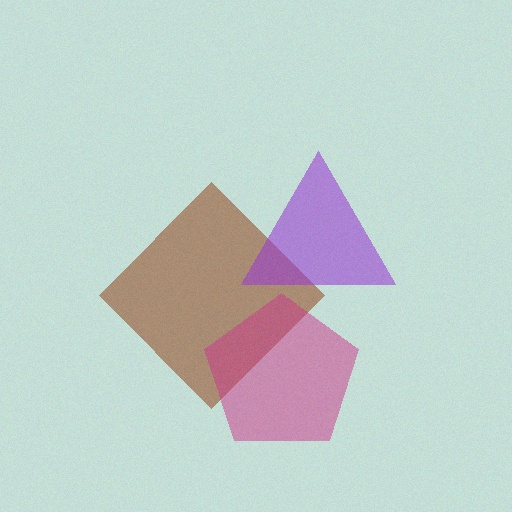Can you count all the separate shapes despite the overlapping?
Yes, there are 3 separate shapes.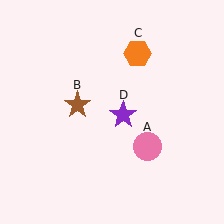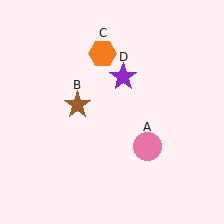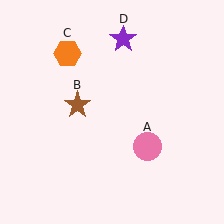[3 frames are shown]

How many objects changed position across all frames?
2 objects changed position: orange hexagon (object C), purple star (object D).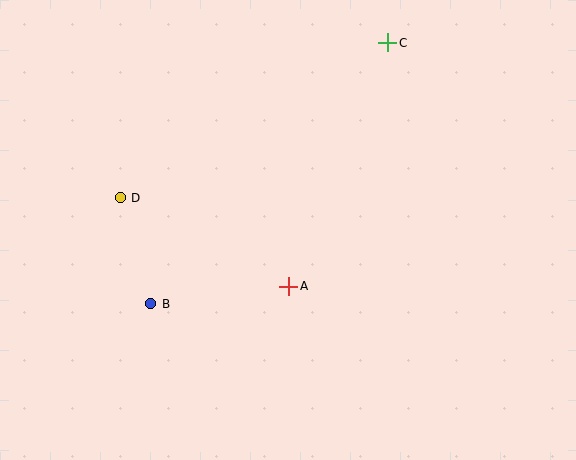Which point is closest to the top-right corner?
Point C is closest to the top-right corner.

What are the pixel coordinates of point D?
Point D is at (120, 198).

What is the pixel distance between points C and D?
The distance between C and D is 309 pixels.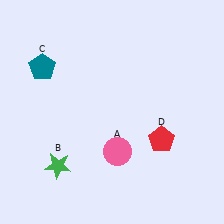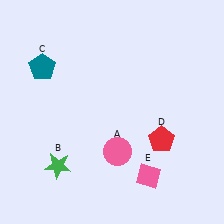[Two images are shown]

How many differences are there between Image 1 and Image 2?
There is 1 difference between the two images.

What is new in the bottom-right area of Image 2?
A pink diamond (E) was added in the bottom-right area of Image 2.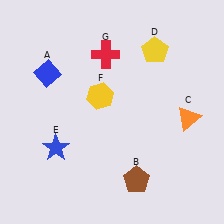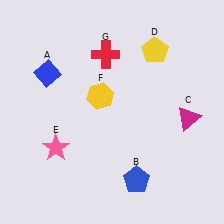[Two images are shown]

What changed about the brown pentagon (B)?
In Image 1, B is brown. In Image 2, it changed to blue.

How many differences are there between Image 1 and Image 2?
There are 3 differences between the two images.